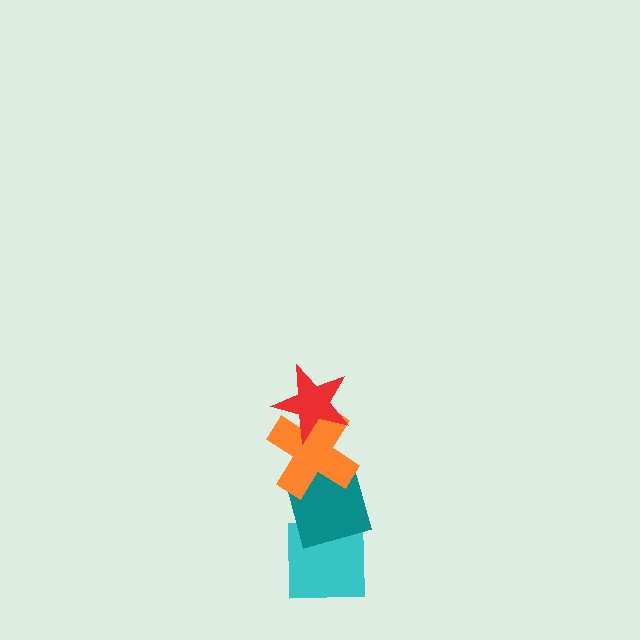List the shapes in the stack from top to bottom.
From top to bottom: the red star, the orange cross, the teal diamond, the cyan square.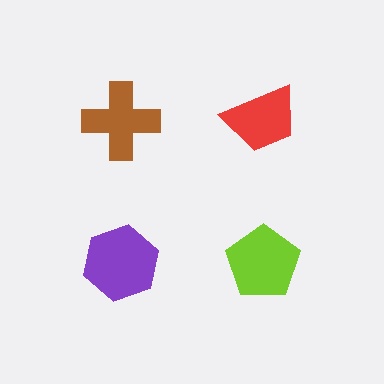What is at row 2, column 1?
A purple hexagon.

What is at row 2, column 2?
A lime pentagon.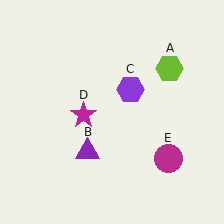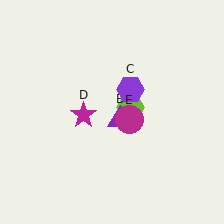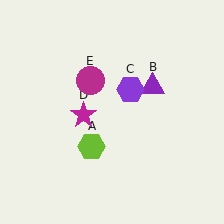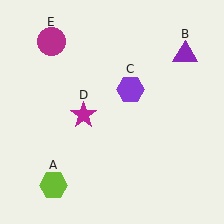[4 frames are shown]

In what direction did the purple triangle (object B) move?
The purple triangle (object B) moved up and to the right.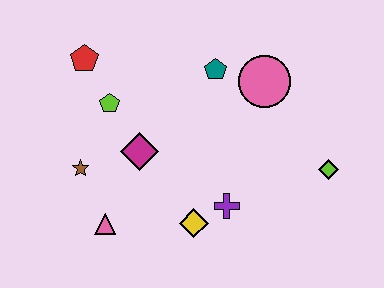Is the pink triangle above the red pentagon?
No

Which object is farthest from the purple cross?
The red pentagon is farthest from the purple cross.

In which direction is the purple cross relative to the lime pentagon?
The purple cross is to the right of the lime pentagon.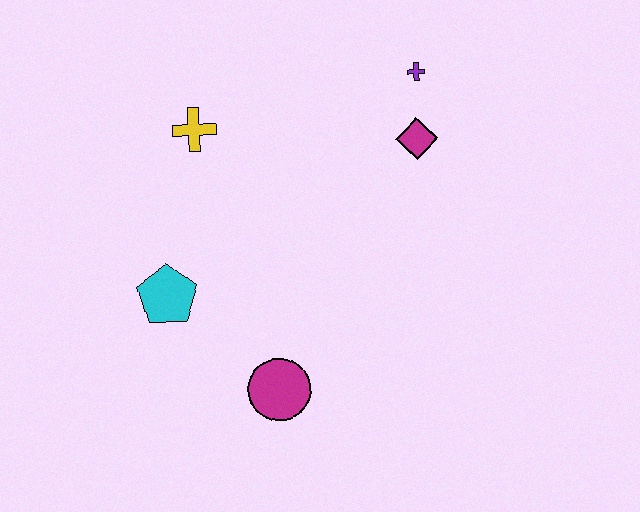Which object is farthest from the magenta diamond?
The cyan pentagon is farthest from the magenta diamond.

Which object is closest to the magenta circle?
The cyan pentagon is closest to the magenta circle.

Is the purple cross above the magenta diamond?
Yes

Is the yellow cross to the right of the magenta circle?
No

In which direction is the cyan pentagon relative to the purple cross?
The cyan pentagon is to the left of the purple cross.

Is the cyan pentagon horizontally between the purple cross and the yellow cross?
No